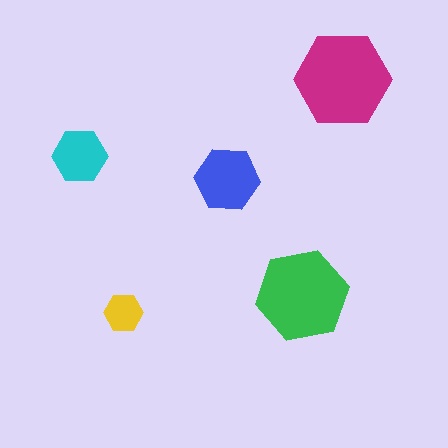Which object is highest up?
The magenta hexagon is topmost.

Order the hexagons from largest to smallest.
the magenta one, the green one, the blue one, the cyan one, the yellow one.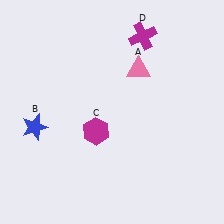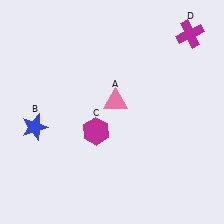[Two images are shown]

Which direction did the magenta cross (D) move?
The magenta cross (D) moved right.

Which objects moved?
The objects that moved are: the pink triangle (A), the magenta cross (D).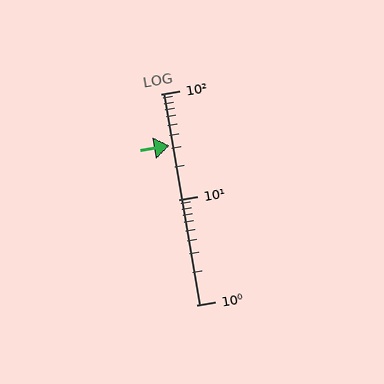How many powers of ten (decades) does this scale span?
The scale spans 2 decades, from 1 to 100.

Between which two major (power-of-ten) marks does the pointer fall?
The pointer is between 10 and 100.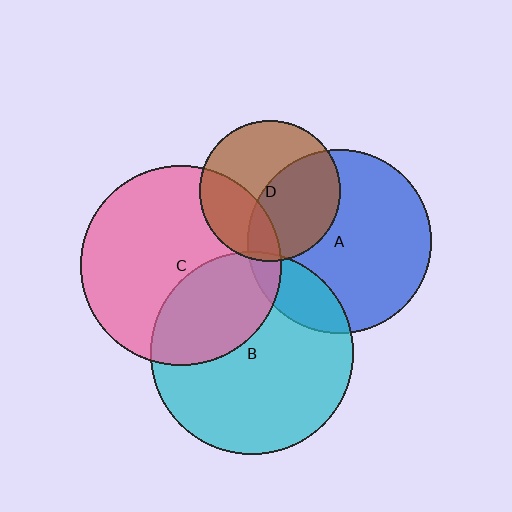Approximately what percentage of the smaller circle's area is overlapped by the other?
Approximately 5%.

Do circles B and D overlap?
Yes.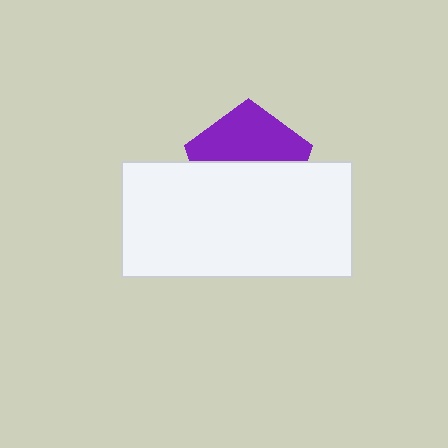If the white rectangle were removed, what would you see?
You would see the complete purple pentagon.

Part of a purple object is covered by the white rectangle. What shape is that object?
It is a pentagon.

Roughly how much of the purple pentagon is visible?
About half of it is visible (roughly 47%).